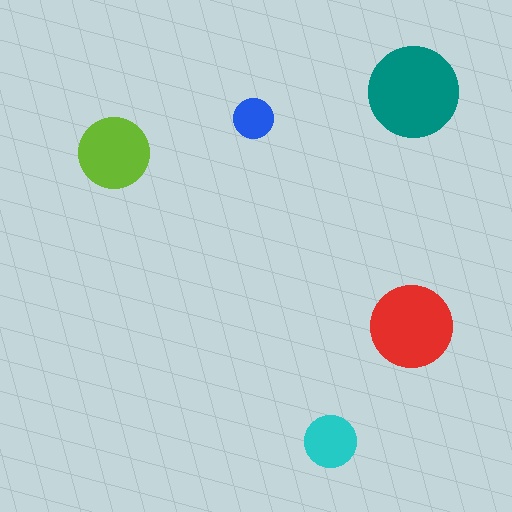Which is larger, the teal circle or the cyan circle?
The teal one.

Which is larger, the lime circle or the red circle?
The red one.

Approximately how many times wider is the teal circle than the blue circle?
About 2.5 times wider.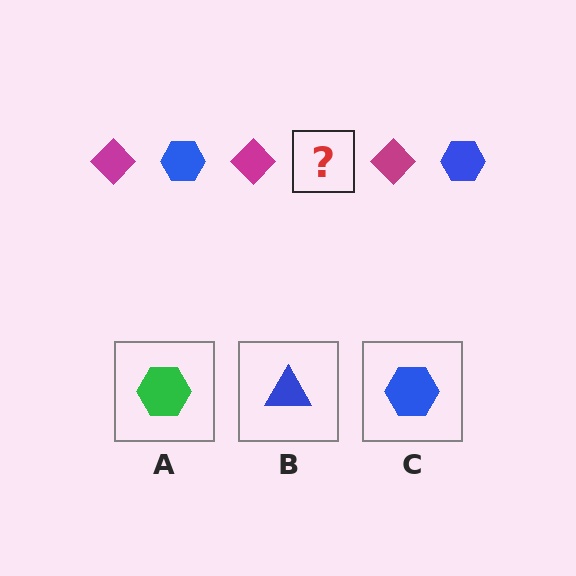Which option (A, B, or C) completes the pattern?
C.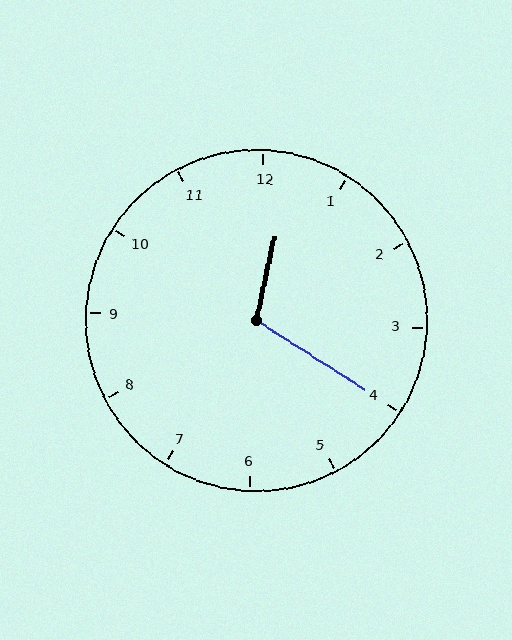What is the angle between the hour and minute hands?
Approximately 110 degrees.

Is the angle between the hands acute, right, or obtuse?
It is obtuse.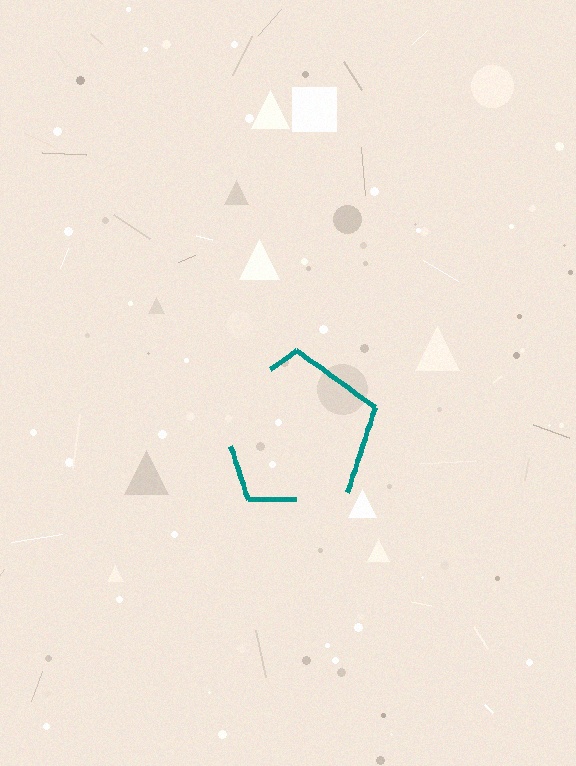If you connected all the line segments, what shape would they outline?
They would outline a pentagon.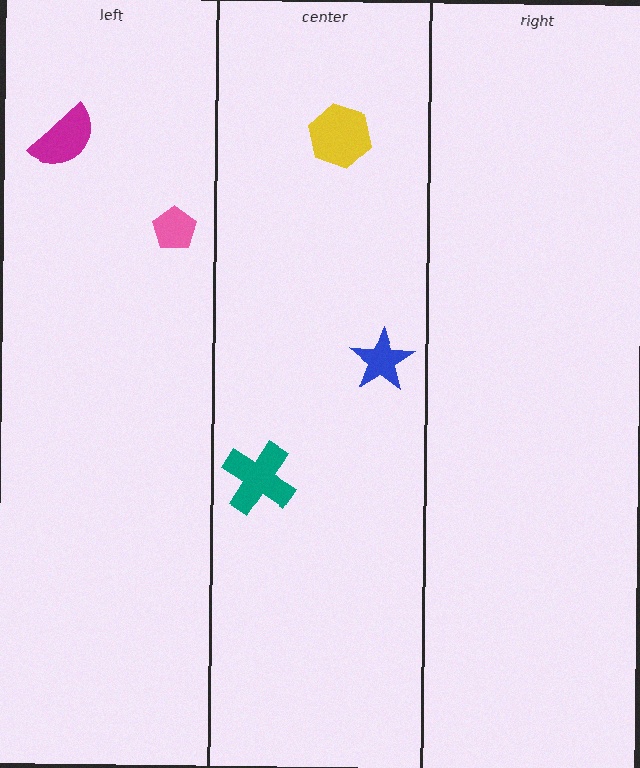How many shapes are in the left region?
2.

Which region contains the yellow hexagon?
The center region.